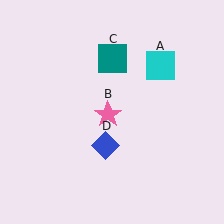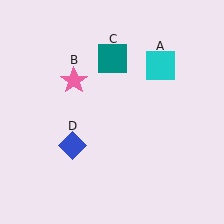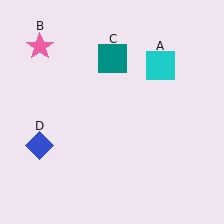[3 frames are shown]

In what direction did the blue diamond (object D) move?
The blue diamond (object D) moved left.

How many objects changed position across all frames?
2 objects changed position: pink star (object B), blue diamond (object D).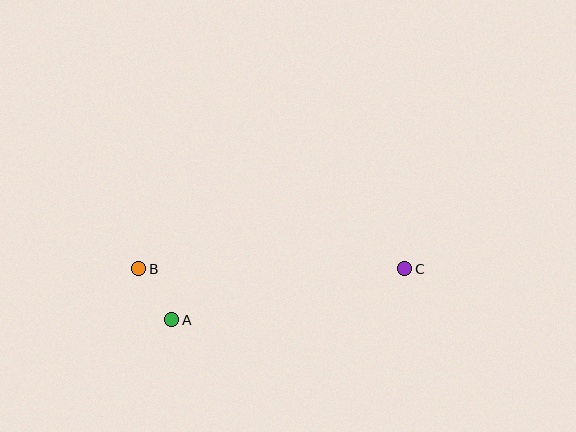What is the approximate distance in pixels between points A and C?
The distance between A and C is approximately 238 pixels.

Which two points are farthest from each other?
Points B and C are farthest from each other.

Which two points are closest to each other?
Points A and B are closest to each other.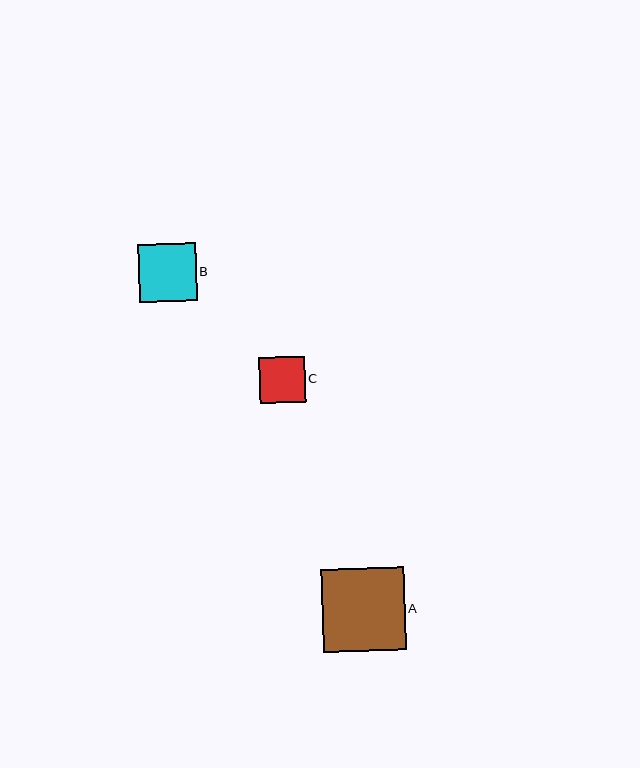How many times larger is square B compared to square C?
Square B is approximately 1.3 times the size of square C.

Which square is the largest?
Square A is the largest with a size of approximately 83 pixels.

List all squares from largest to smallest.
From largest to smallest: A, B, C.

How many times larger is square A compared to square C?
Square A is approximately 1.8 times the size of square C.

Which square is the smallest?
Square C is the smallest with a size of approximately 46 pixels.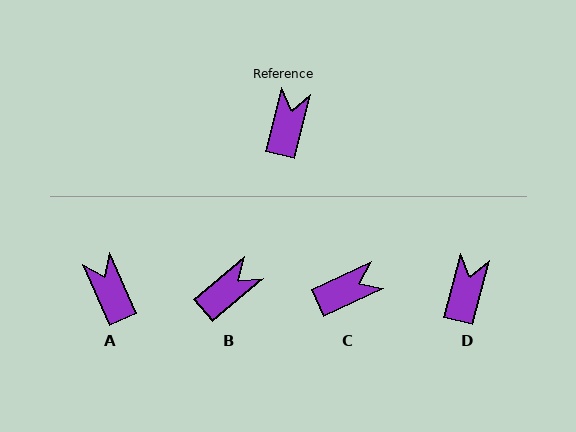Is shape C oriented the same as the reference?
No, it is off by about 51 degrees.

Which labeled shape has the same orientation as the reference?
D.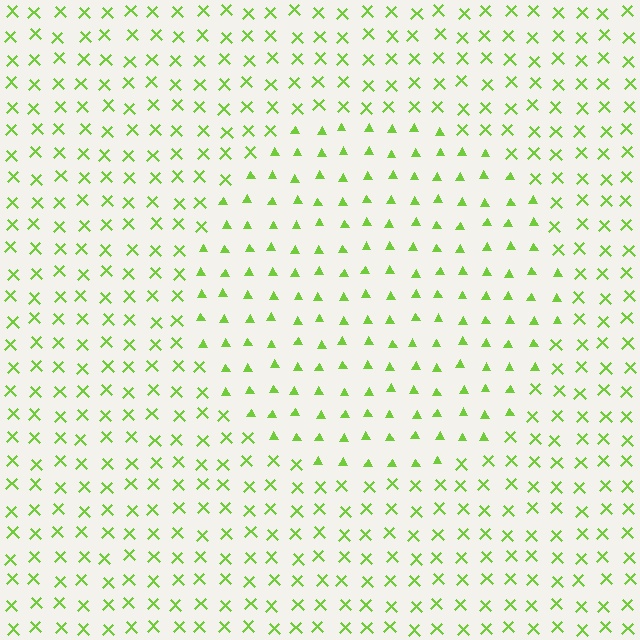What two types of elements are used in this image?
The image uses triangles inside the circle region and X marks outside it.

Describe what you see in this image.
The image is filled with small lime elements arranged in a uniform grid. A circle-shaped region contains triangles, while the surrounding area contains X marks. The boundary is defined purely by the change in element shape.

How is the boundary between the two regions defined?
The boundary is defined by a change in element shape: triangles inside vs. X marks outside. All elements share the same color and spacing.